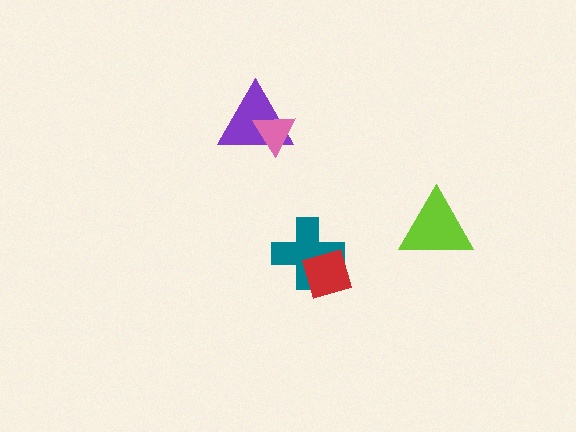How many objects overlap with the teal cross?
1 object overlaps with the teal cross.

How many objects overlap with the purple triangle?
1 object overlaps with the purple triangle.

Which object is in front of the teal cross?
The red diamond is in front of the teal cross.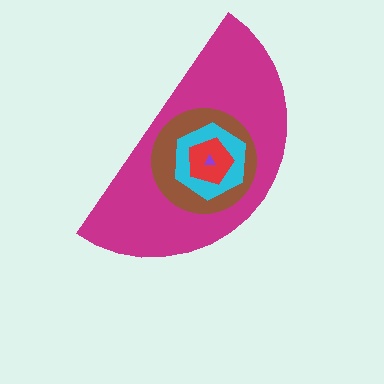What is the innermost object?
The purple triangle.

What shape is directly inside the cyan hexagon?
The red pentagon.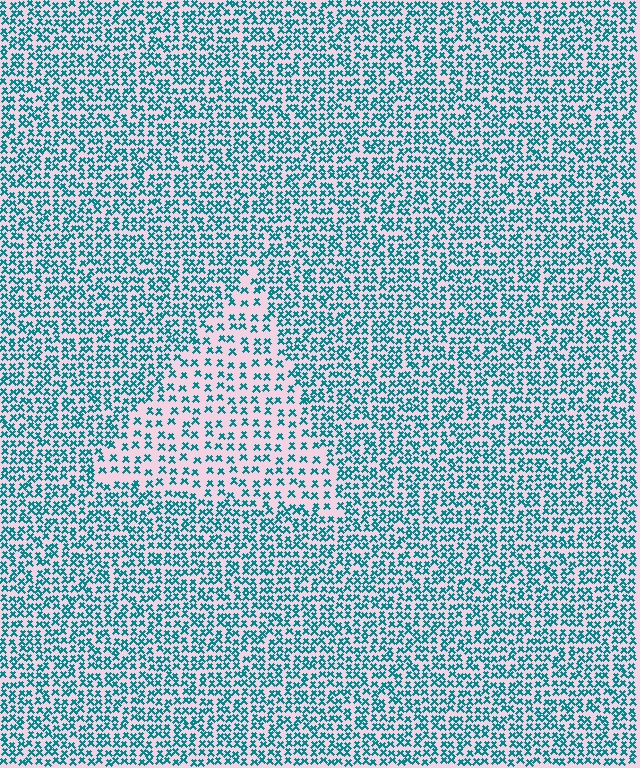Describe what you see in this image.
The image contains small teal elements arranged at two different densities. A triangle-shaped region is visible where the elements are less densely packed than the surrounding area.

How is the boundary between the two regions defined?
The boundary is defined by a change in element density (approximately 1.9x ratio). All elements are the same color, size, and shape.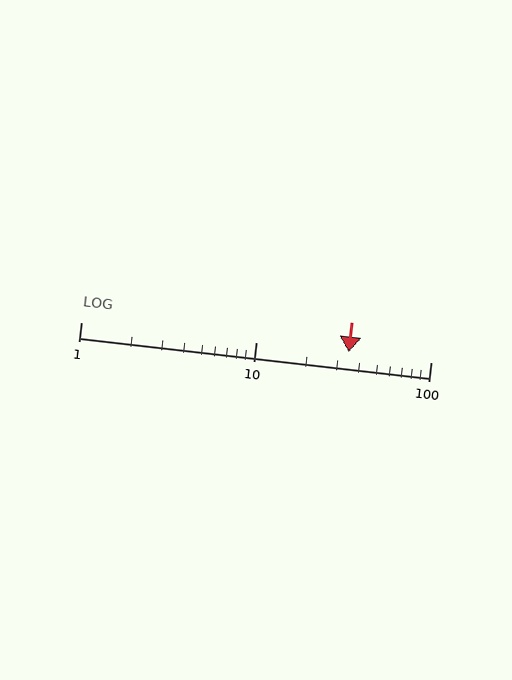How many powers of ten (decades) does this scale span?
The scale spans 2 decades, from 1 to 100.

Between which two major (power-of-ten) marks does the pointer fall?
The pointer is between 10 and 100.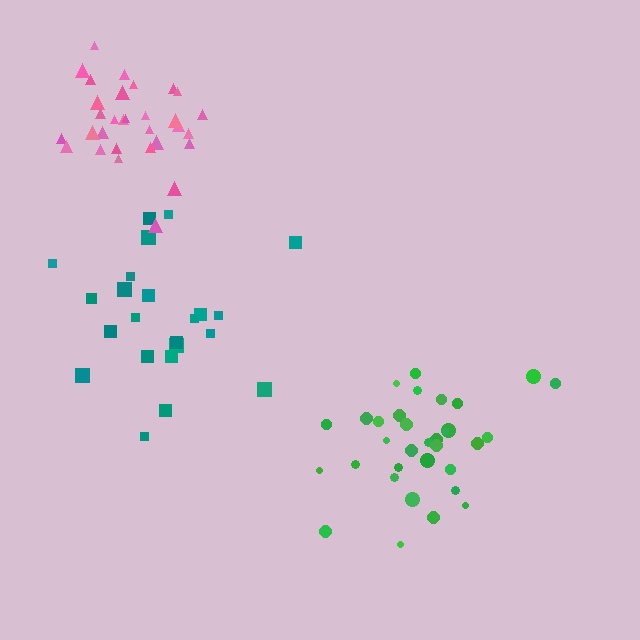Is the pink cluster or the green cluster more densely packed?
Pink.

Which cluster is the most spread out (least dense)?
Teal.